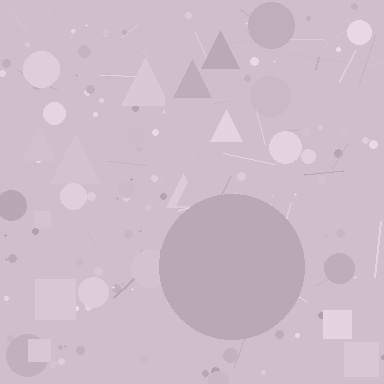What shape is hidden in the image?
A circle is hidden in the image.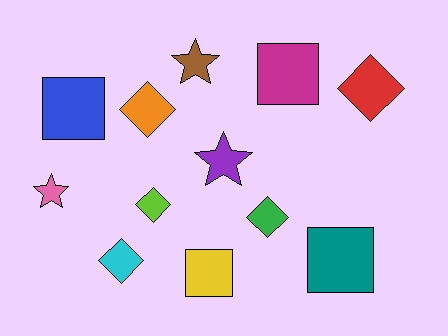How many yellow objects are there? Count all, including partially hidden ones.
There is 1 yellow object.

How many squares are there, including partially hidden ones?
There are 4 squares.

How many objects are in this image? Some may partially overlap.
There are 12 objects.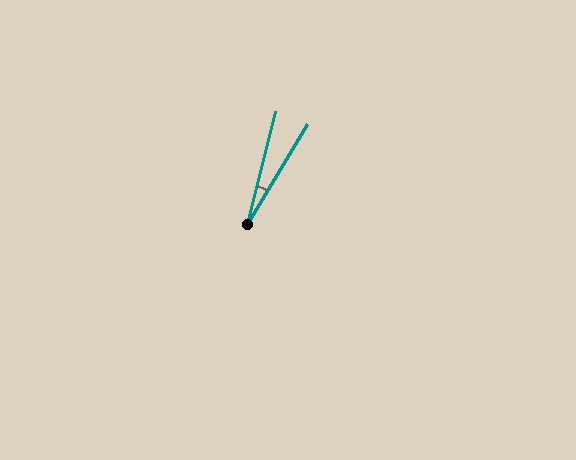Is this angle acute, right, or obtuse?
It is acute.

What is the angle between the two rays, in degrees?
Approximately 17 degrees.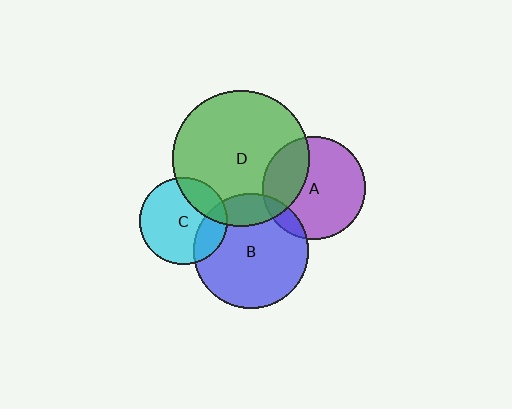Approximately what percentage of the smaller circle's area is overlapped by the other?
Approximately 20%.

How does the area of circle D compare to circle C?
Approximately 2.4 times.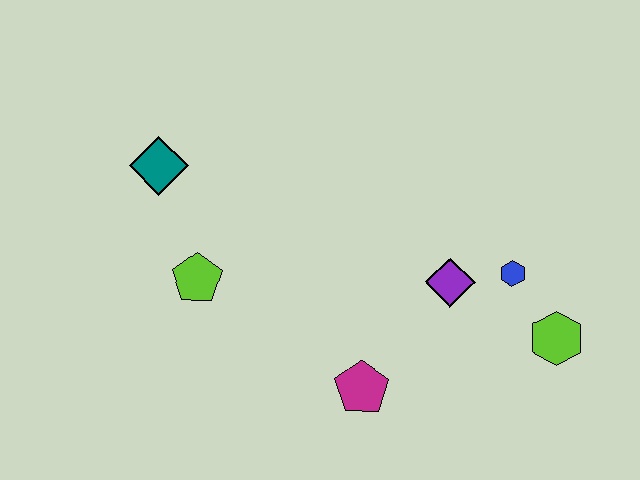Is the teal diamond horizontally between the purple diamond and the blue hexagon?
No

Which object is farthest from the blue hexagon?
The teal diamond is farthest from the blue hexagon.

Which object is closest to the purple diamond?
The blue hexagon is closest to the purple diamond.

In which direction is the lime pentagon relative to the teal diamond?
The lime pentagon is below the teal diamond.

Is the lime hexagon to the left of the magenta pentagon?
No